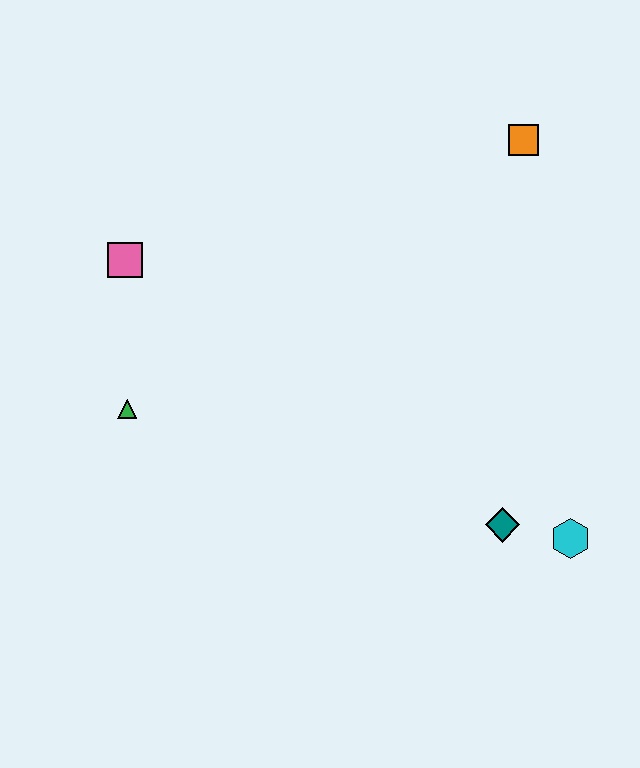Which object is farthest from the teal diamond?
The pink square is farthest from the teal diamond.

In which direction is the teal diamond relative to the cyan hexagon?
The teal diamond is to the left of the cyan hexagon.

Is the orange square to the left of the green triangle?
No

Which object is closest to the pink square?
The green triangle is closest to the pink square.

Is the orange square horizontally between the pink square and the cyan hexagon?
Yes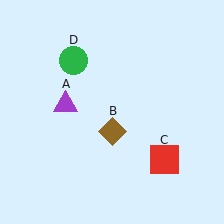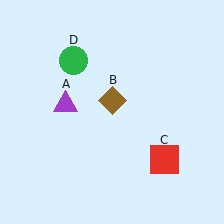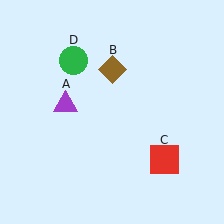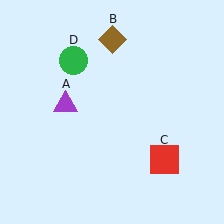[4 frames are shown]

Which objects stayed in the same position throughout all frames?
Purple triangle (object A) and red square (object C) and green circle (object D) remained stationary.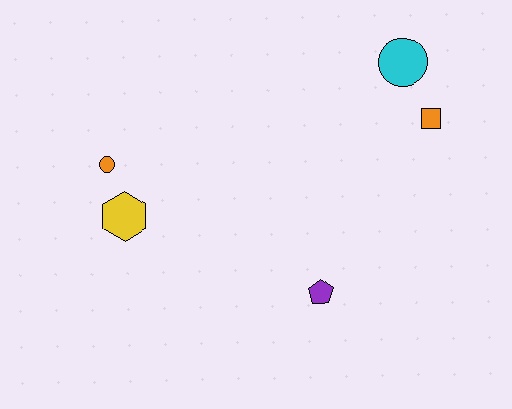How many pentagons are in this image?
There is 1 pentagon.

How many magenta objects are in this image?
There are no magenta objects.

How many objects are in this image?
There are 5 objects.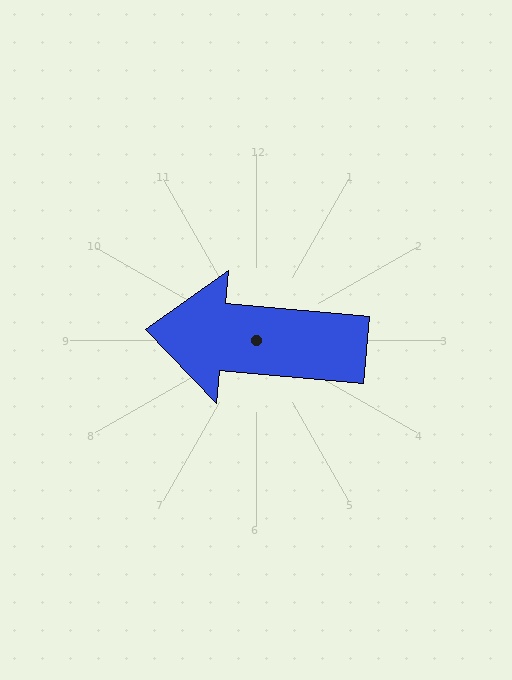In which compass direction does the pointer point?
West.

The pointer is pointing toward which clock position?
Roughly 9 o'clock.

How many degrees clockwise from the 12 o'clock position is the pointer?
Approximately 275 degrees.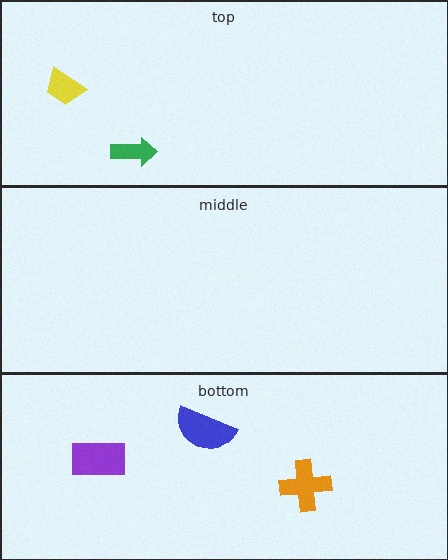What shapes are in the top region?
The yellow trapezoid, the green arrow.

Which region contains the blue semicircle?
The bottom region.